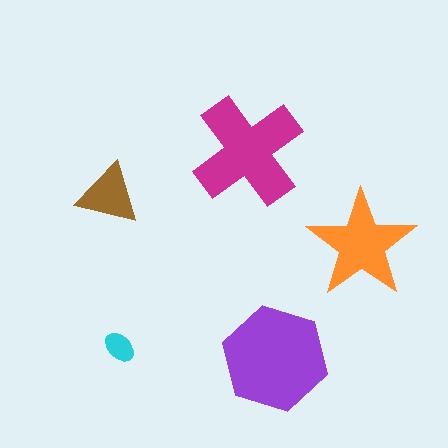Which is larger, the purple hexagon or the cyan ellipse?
The purple hexagon.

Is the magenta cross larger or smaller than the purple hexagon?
Smaller.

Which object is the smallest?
The cyan ellipse.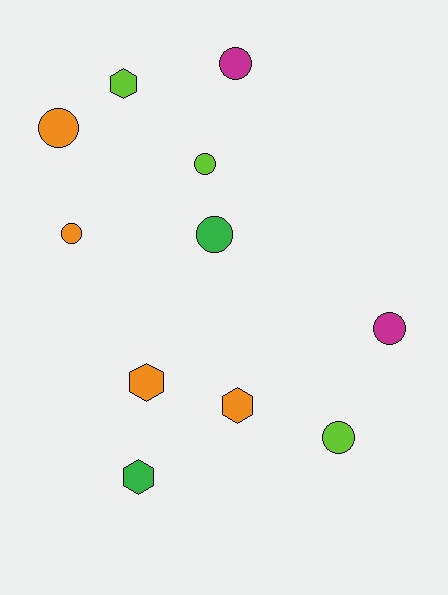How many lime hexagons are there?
There is 1 lime hexagon.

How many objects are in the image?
There are 11 objects.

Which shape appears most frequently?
Circle, with 7 objects.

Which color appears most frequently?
Orange, with 4 objects.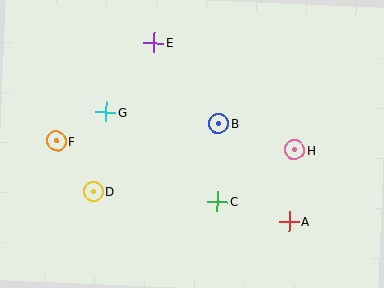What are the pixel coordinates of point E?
Point E is at (154, 43).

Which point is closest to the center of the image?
Point B at (218, 123) is closest to the center.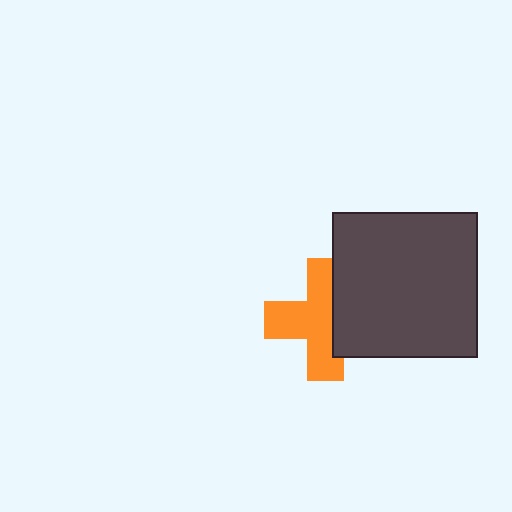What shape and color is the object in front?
The object in front is a dark gray square.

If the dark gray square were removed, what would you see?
You would see the complete orange cross.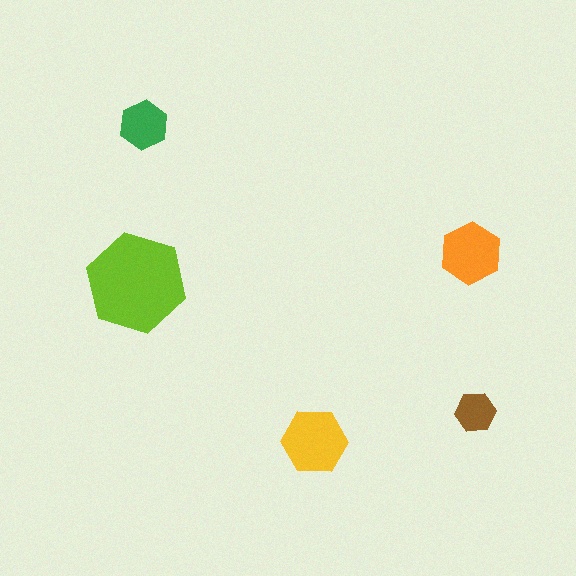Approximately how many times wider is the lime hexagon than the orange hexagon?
About 1.5 times wider.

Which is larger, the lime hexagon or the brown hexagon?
The lime one.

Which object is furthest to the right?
The brown hexagon is rightmost.